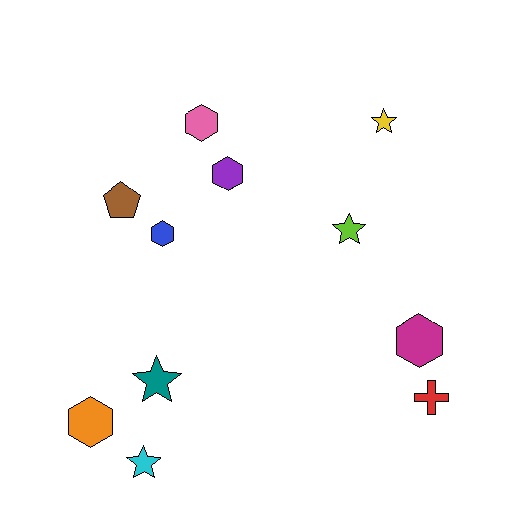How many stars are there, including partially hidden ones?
There are 4 stars.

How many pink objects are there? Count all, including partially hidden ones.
There is 1 pink object.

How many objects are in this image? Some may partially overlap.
There are 11 objects.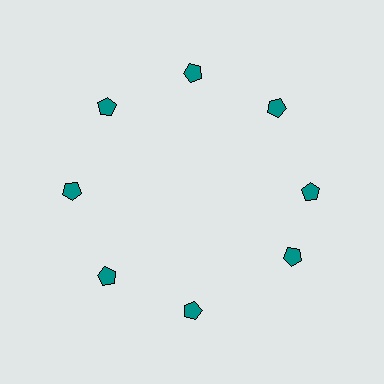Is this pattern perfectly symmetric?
No. The 8 teal pentagons are arranged in a ring, but one element near the 4 o'clock position is rotated out of alignment along the ring, breaking the 8-fold rotational symmetry.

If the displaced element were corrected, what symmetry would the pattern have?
It would have 8-fold rotational symmetry — the pattern would map onto itself every 45 degrees.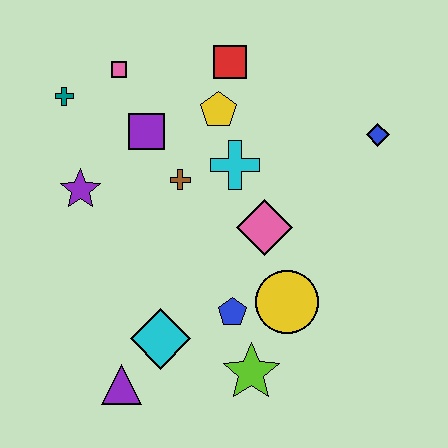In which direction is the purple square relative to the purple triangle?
The purple square is above the purple triangle.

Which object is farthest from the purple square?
The lime star is farthest from the purple square.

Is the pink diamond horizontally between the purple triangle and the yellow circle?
Yes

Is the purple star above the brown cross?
No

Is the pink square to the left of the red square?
Yes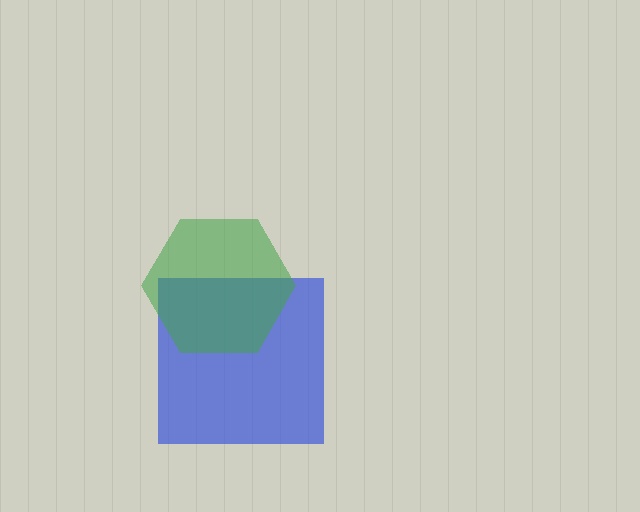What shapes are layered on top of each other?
The layered shapes are: a blue square, a green hexagon.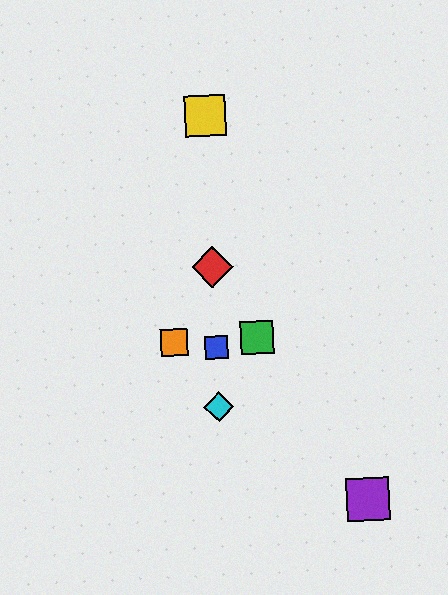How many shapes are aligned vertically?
4 shapes (the red diamond, the blue square, the yellow square, the cyan diamond) are aligned vertically.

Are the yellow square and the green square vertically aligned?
No, the yellow square is at x≈205 and the green square is at x≈257.